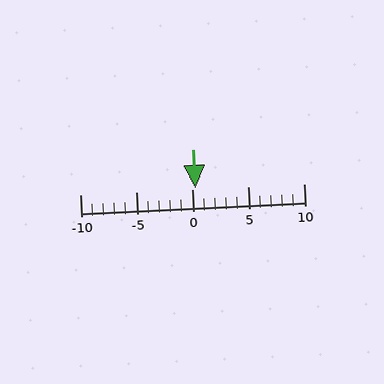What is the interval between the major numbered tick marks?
The major tick marks are spaced 5 units apart.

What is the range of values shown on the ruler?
The ruler shows values from -10 to 10.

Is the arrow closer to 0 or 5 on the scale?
The arrow is closer to 0.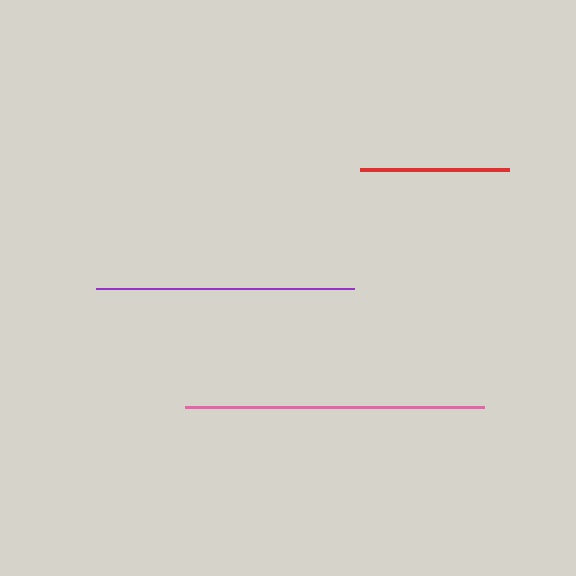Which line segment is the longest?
The pink line is the longest at approximately 299 pixels.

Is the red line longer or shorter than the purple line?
The purple line is longer than the red line.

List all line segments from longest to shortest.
From longest to shortest: pink, purple, red.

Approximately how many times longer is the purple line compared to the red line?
The purple line is approximately 1.7 times the length of the red line.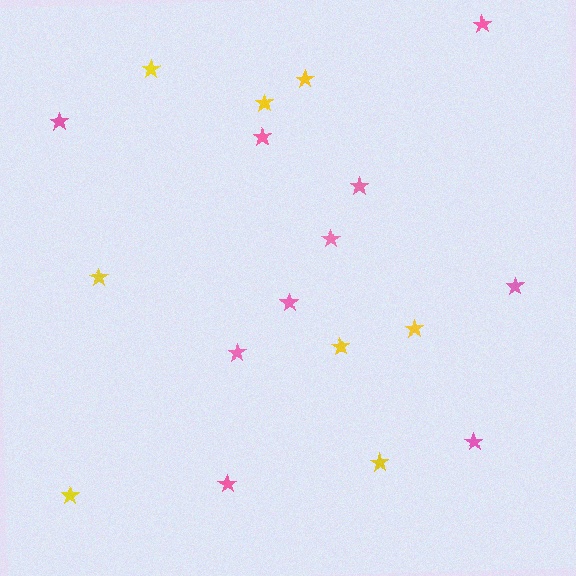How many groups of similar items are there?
There are 2 groups: one group of pink stars (10) and one group of yellow stars (8).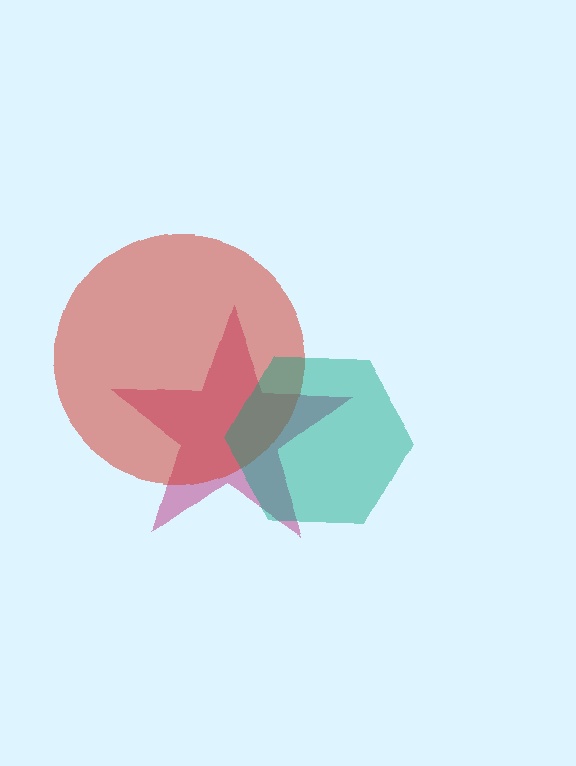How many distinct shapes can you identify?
There are 3 distinct shapes: a magenta star, a red circle, a teal hexagon.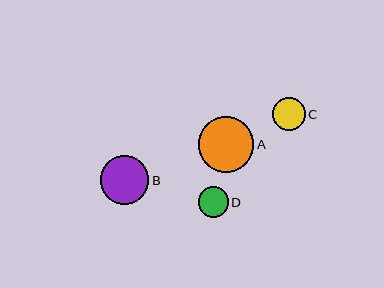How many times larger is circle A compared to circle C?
Circle A is approximately 1.7 times the size of circle C.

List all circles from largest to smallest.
From largest to smallest: A, B, C, D.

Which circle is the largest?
Circle A is the largest with a size of approximately 56 pixels.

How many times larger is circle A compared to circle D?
Circle A is approximately 1.8 times the size of circle D.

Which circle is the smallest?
Circle D is the smallest with a size of approximately 30 pixels.